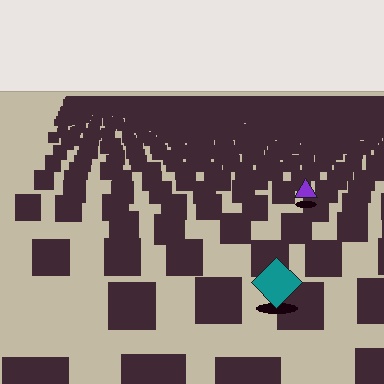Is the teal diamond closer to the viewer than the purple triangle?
Yes. The teal diamond is closer — you can tell from the texture gradient: the ground texture is coarser near it.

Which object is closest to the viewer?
The teal diamond is closest. The texture marks near it are larger and more spread out.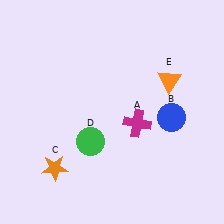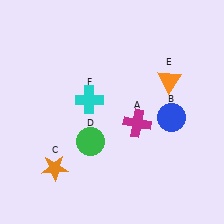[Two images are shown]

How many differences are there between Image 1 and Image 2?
There is 1 difference between the two images.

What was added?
A cyan cross (F) was added in Image 2.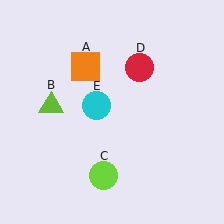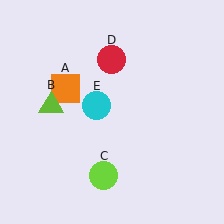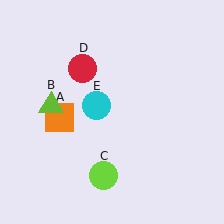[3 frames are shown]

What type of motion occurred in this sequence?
The orange square (object A), red circle (object D) rotated counterclockwise around the center of the scene.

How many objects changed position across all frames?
2 objects changed position: orange square (object A), red circle (object D).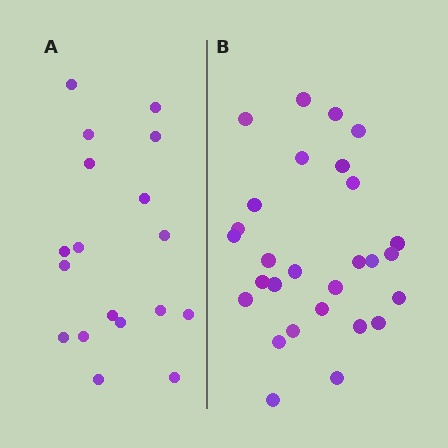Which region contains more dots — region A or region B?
Region B (the right region) has more dots.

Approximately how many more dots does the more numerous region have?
Region B has roughly 10 or so more dots than region A.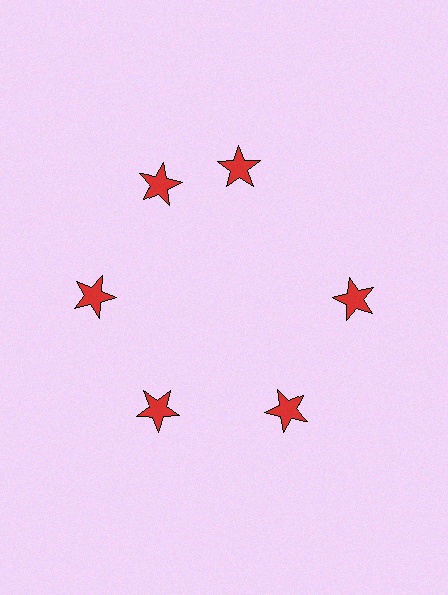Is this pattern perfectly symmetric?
No. The 6 red stars are arranged in a ring, but one element near the 1 o'clock position is rotated out of alignment along the ring, breaking the 6-fold rotational symmetry.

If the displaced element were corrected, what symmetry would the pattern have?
It would have 6-fold rotational symmetry — the pattern would map onto itself every 60 degrees.